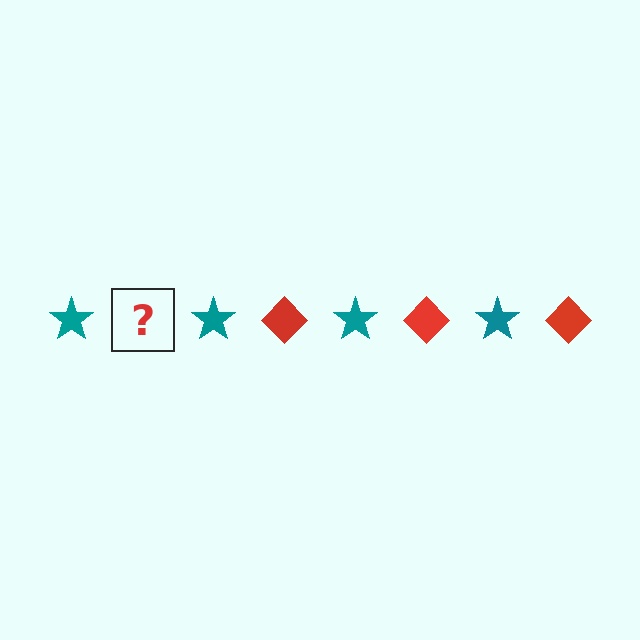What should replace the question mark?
The question mark should be replaced with a red diamond.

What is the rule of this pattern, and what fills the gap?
The rule is that the pattern alternates between teal star and red diamond. The gap should be filled with a red diamond.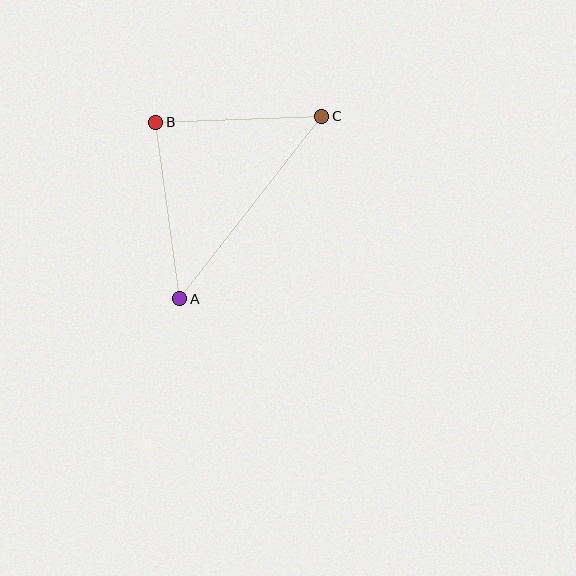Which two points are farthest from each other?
Points A and C are farthest from each other.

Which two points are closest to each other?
Points B and C are closest to each other.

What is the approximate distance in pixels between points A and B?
The distance between A and B is approximately 178 pixels.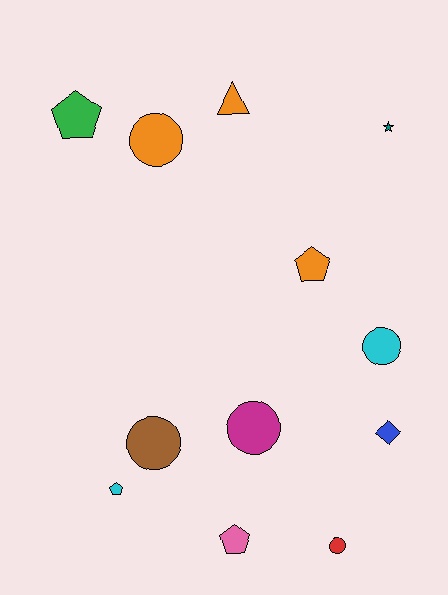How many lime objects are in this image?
There are no lime objects.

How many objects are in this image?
There are 12 objects.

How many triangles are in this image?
There is 1 triangle.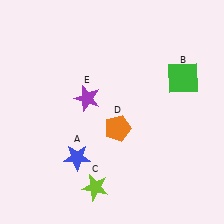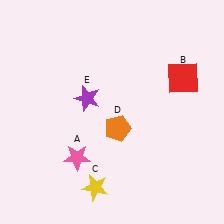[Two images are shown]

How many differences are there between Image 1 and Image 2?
There are 3 differences between the two images.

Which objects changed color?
A changed from blue to pink. B changed from green to red. C changed from lime to yellow.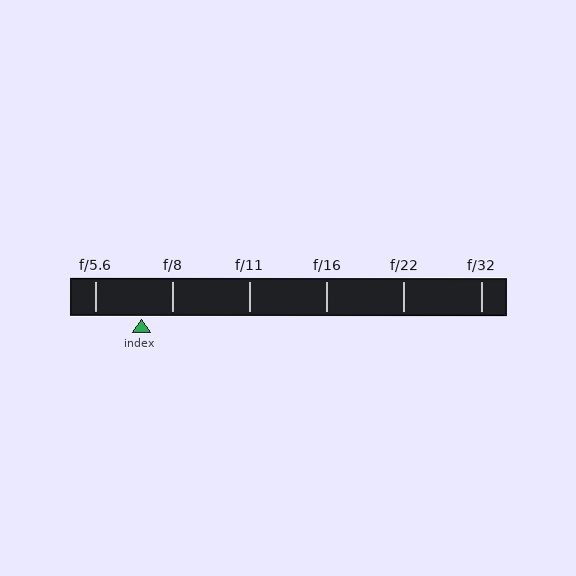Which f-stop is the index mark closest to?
The index mark is closest to f/8.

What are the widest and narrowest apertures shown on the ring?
The widest aperture shown is f/5.6 and the narrowest is f/32.